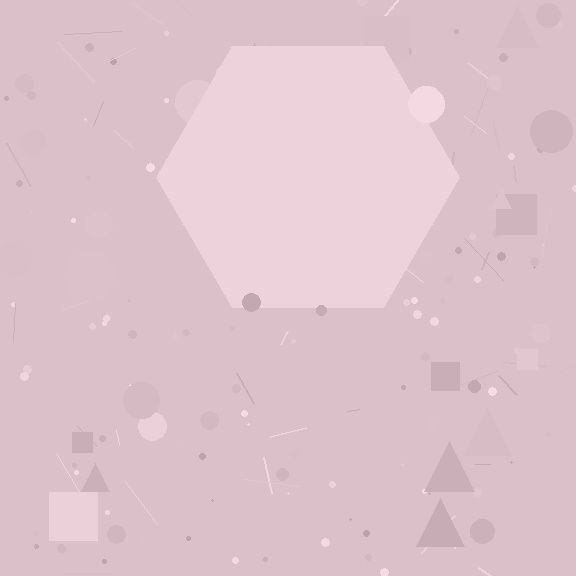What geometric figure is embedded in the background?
A hexagon is embedded in the background.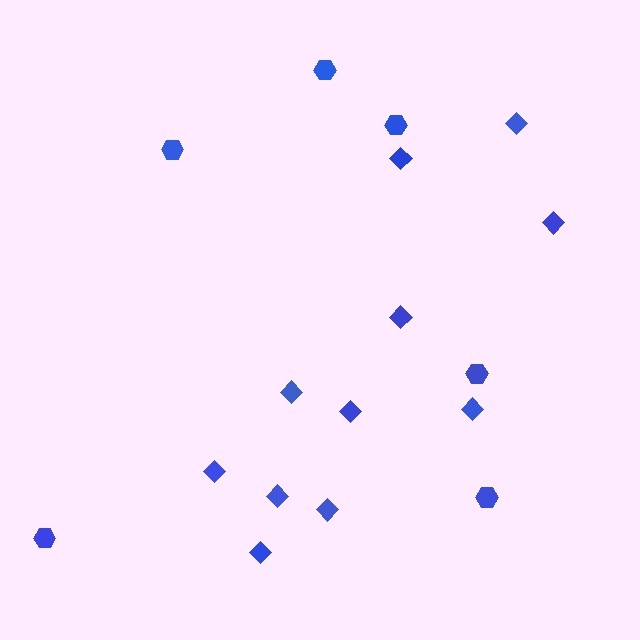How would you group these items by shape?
There are 2 groups: one group of diamonds (11) and one group of hexagons (6).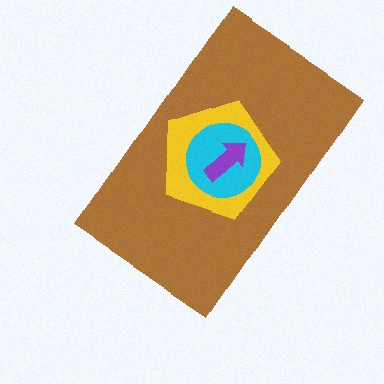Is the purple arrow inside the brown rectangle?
Yes.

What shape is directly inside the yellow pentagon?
The cyan circle.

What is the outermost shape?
The brown rectangle.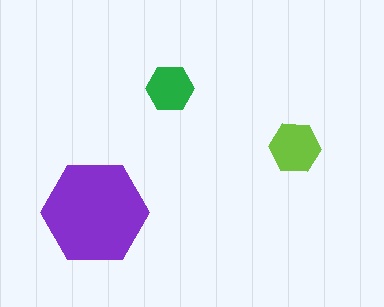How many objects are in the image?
There are 3 objects in the image.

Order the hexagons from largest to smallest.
the purple one, the lime one, the green one.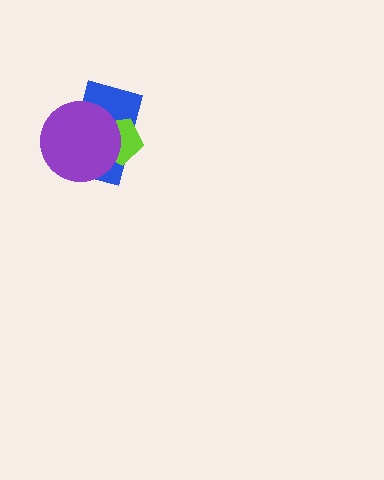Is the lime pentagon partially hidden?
Yes, it is partially covered by another shape.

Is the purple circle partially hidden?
No, no other shape covers it.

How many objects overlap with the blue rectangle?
2 objects overlap with the blue rectangle.